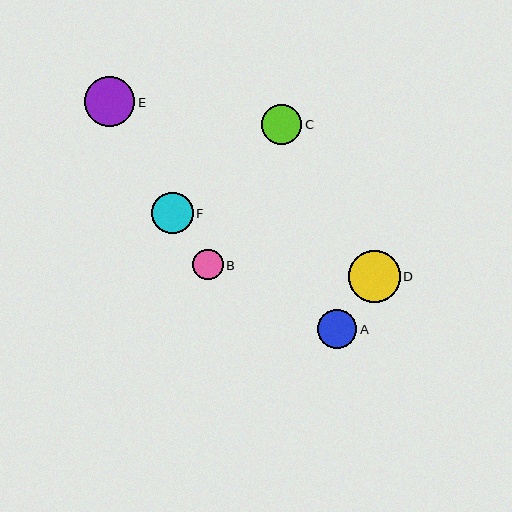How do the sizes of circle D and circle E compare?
Circle D and circle E are approximately the same size.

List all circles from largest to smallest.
From largest to smallest: D, E, F, C, A, B.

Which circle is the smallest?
Circle B is the smallest with a size of approximately 31 pixels.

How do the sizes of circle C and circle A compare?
Circle C and circle A are approximately the same size.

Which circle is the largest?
Circle D is the largest with a size of approximately 52 pixels.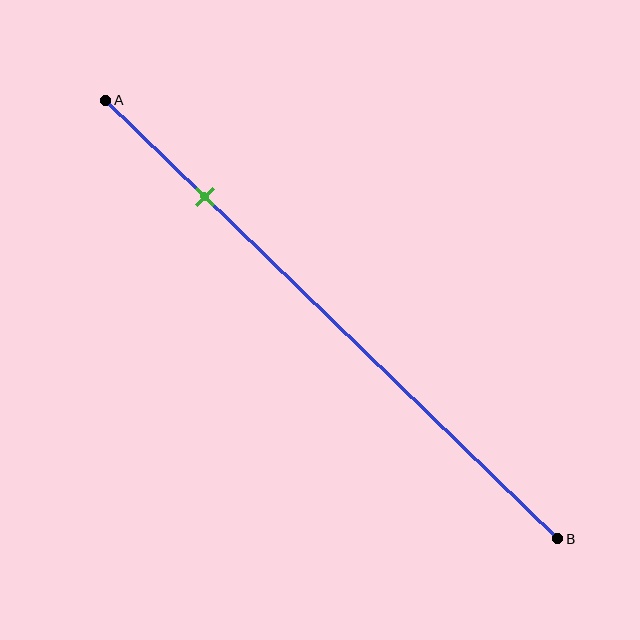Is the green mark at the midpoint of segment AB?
No, the mark is at about 20% from A, not at the 50% midpoint.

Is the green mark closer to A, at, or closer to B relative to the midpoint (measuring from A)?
The green mark is closer to point A than the midpoint of segment AB.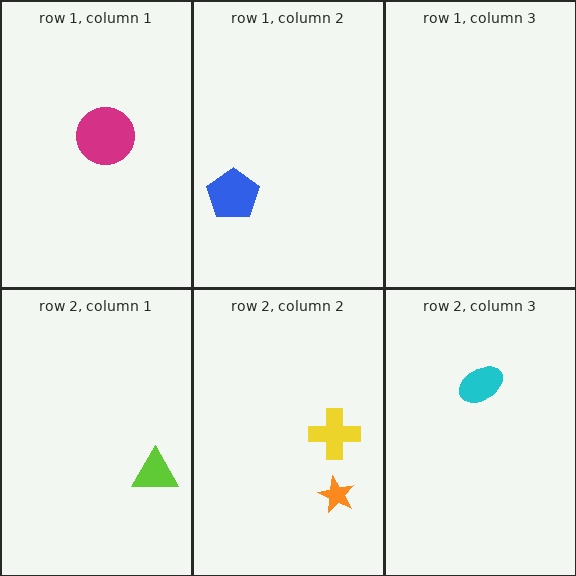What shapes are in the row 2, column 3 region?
The cyan ellipse.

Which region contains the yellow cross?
The row 2, column 2 region.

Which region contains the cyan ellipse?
The row 2, column 3 region.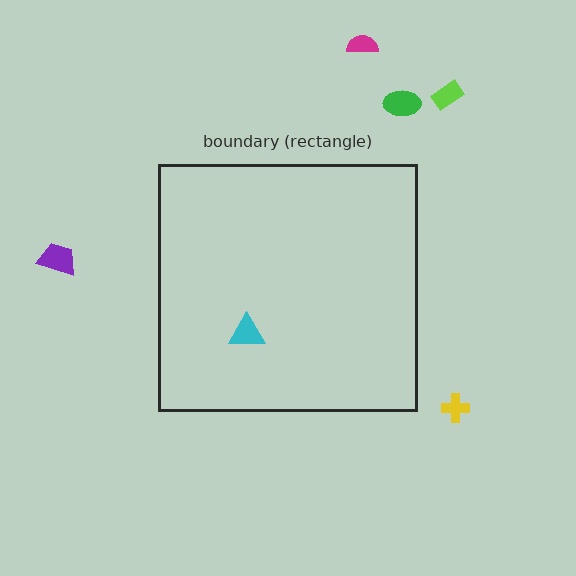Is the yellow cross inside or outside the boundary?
Outside.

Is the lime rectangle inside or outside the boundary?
Outside.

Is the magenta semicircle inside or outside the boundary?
Outside.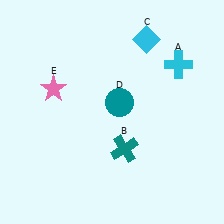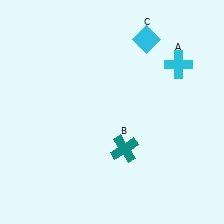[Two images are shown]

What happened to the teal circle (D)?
The teal circle (D) was removed in Image 2. It was in the top-right area of Image 1.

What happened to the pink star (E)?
The pink star (E) was removed in Image 2. It was in the top-left area of Image 1.